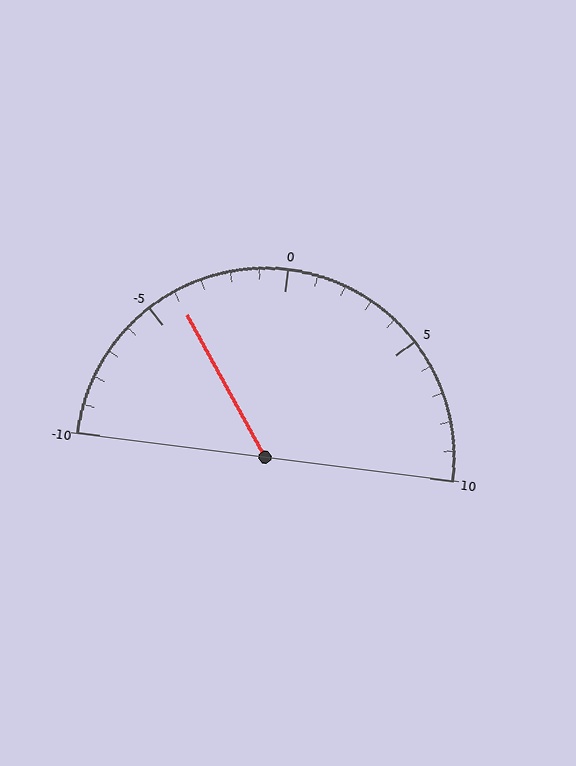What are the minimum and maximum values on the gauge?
The gauge ranges from -10 to 10.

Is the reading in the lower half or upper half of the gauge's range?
The reading is in the lower half of the range (-10 to 10).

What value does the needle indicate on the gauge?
The needle indicates approximately -4.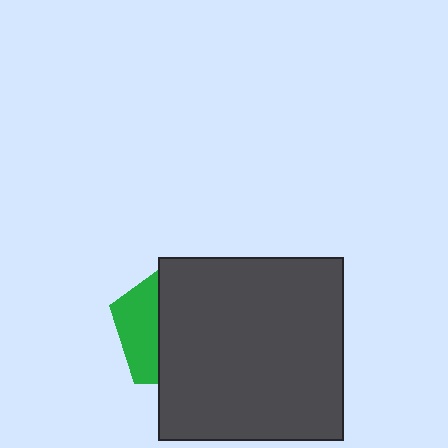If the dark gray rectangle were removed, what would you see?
You would see the complete green pentagon.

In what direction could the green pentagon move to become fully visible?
The green pentagon could move left. That would shift it out from behind the dark gray rectangle entirely.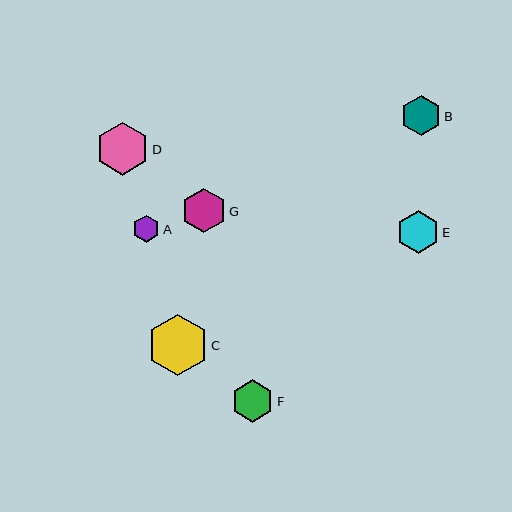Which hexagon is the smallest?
Hexagon A is the smallest with a size of approximately 27 pixels.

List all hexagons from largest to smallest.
From largest to smallest: C, D, G, E, F, B, A.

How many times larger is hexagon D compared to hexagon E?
Hexagon D is approximately 1.2 times the size of hexagon E.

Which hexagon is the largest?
Hexagon C is the largest with a size of approximately 61 pixels.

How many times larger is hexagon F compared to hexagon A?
Hexagon F is approximately 1.6 times the size of hexagon A.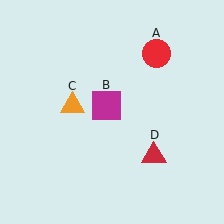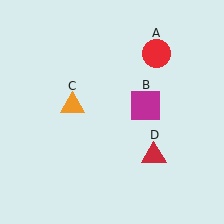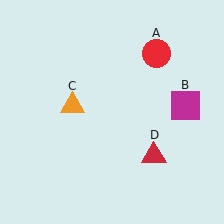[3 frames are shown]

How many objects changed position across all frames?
1 object changed position: magenta square (object B).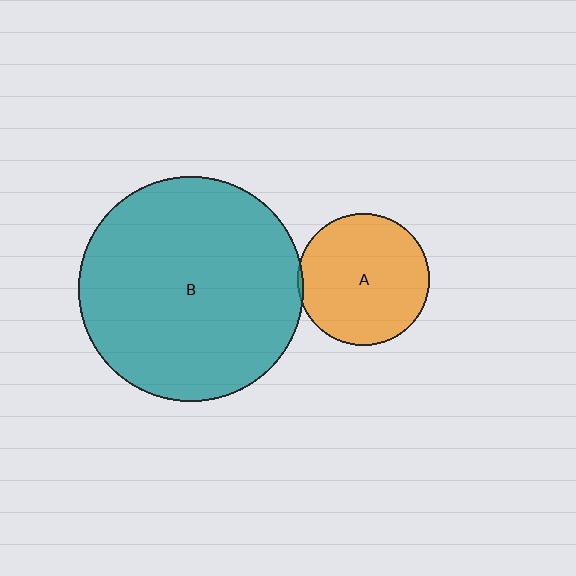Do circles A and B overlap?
Yes.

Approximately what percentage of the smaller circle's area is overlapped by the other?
Approximately 5%.